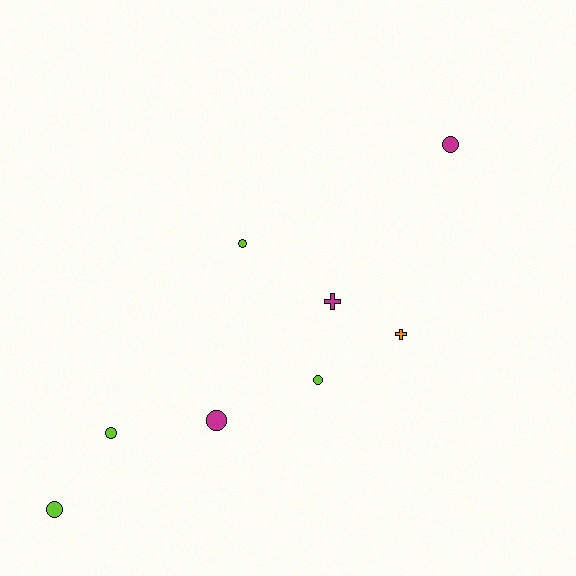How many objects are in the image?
There are 8 objects.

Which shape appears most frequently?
Circle, with 6 objects.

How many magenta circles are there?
There are 2 magenta circles.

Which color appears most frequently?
Lime, with 4 objects.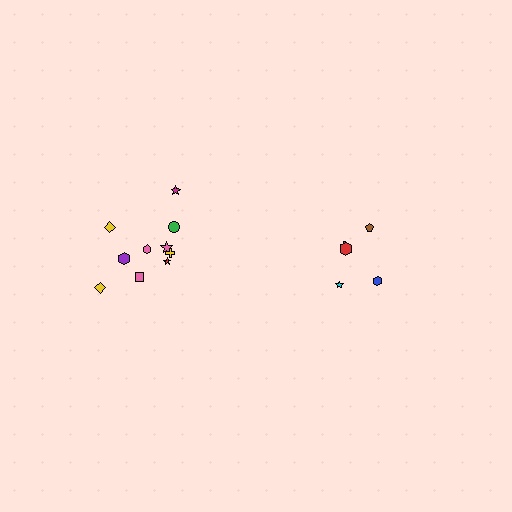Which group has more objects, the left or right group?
The left group.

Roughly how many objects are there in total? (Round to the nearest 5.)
Roughly 15 objects in total.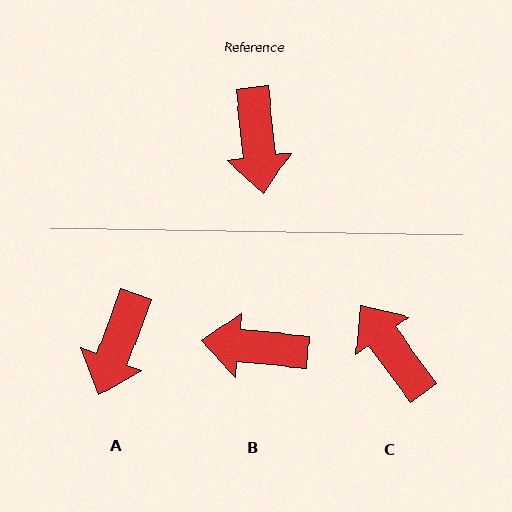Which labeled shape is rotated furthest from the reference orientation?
C, about 150 degrees away.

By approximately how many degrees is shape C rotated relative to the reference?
Approximately 150 degrees clockwise.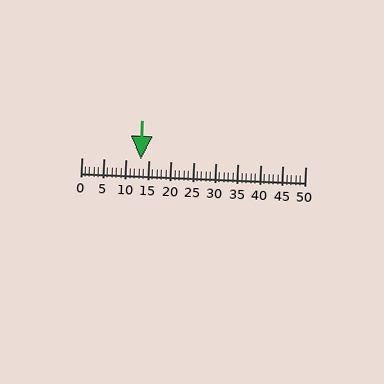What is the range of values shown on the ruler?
The ruler shows values from 0 to 50.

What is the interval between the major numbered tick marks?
The major tick marks are spaced 5 units apart.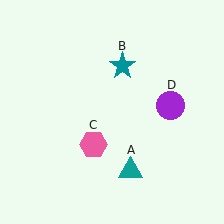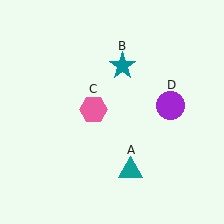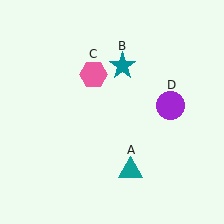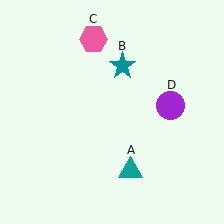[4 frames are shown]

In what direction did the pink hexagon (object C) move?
The pink hexagon (object C) moved up.